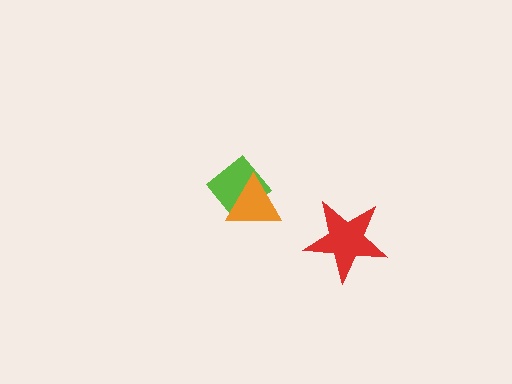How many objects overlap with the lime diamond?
1 object overlaps with the lime diamond.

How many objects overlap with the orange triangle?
1 object overlaps with the orange triangle.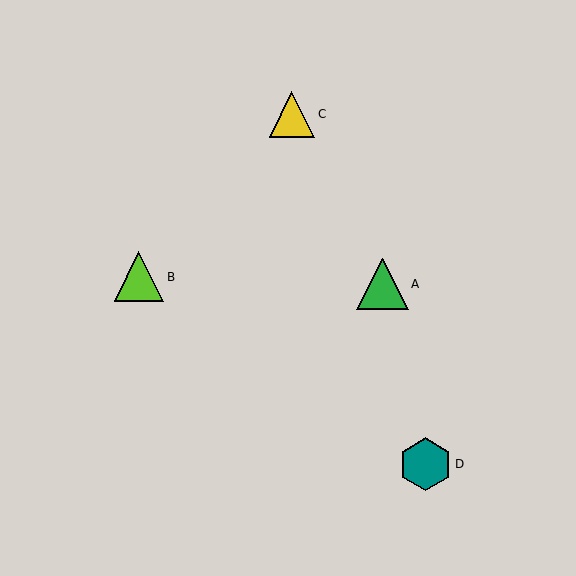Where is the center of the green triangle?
The center of the green triangle is at (382, 284).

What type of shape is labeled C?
Shape C is a yellow triangle.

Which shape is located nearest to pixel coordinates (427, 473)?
The teal hexagon (labeled D) at (426, 464) is nearest to that location.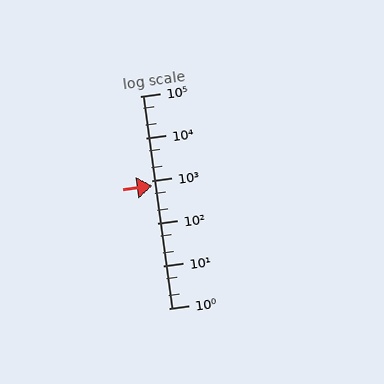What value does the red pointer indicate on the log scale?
The pointer indicates approximately 760.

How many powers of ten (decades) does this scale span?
The scale spans 5 decades, from 1 to 100000.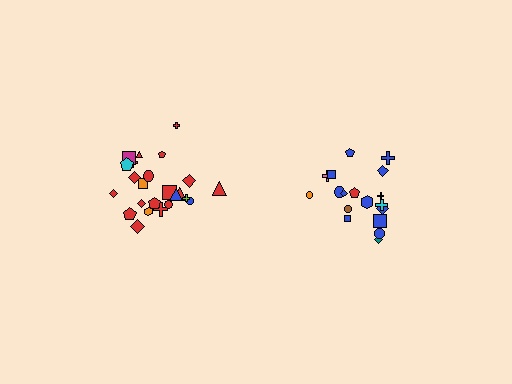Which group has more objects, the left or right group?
The left group.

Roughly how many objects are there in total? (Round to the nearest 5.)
Roughly 45 objects in total.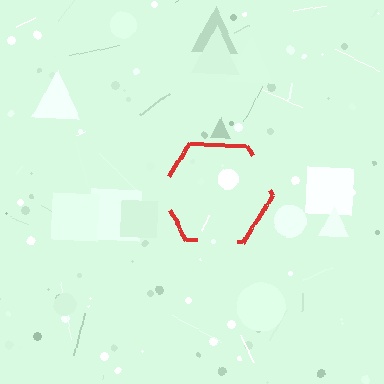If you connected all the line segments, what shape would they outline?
They would outline a hexagon.